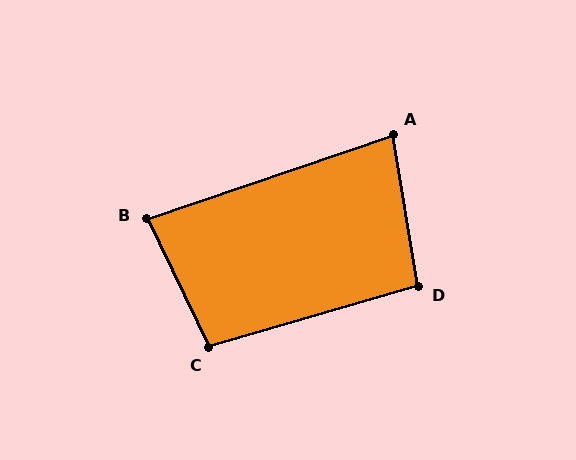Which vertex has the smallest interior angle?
A, at approximately 81 degrees.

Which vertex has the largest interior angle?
C, at approximately 99 degrees.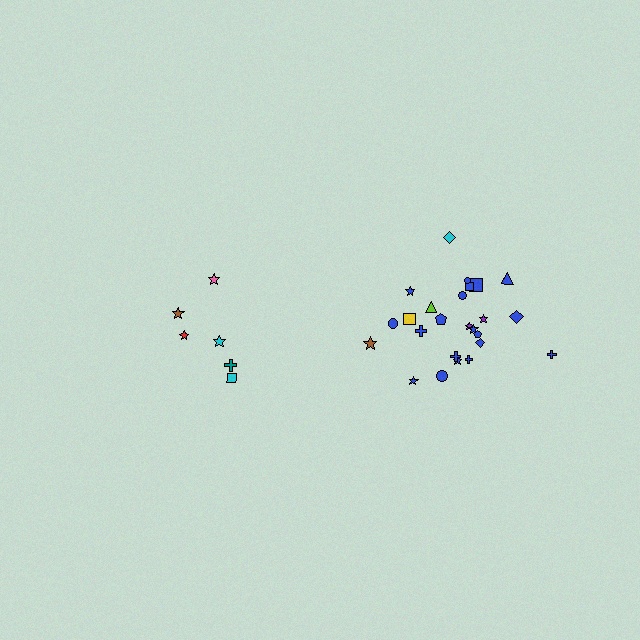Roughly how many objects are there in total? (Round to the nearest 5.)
Roughly 30 objects in total.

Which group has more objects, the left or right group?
The right group.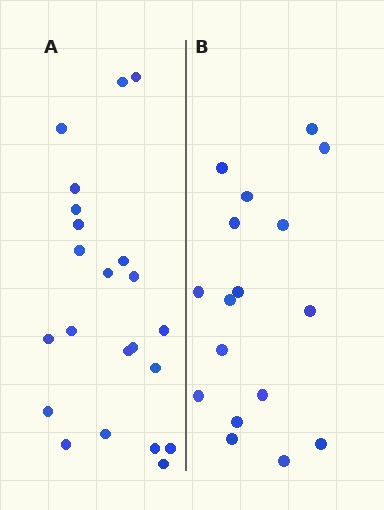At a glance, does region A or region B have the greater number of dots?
Region A (the left region) has more dots.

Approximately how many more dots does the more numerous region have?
Region A has about 5 more dots than region B.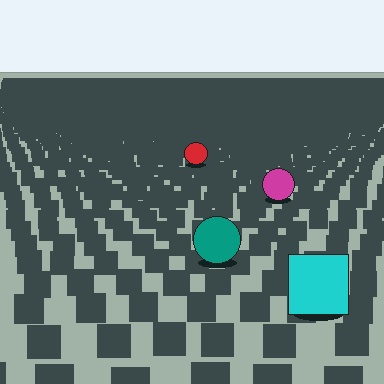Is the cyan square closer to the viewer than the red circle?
Yes. The cyan square is closer — you can tell from the texture gradient: the ground texture is coarser near it.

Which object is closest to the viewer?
The cyan square is closest. The texture marks near it are larger and more spread out.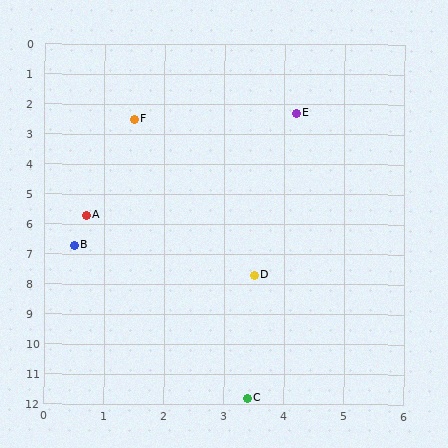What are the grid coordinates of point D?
Point D is at approximately (3.5, 7.7).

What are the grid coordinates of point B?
Point B is at approximately (0.5, 6.7).